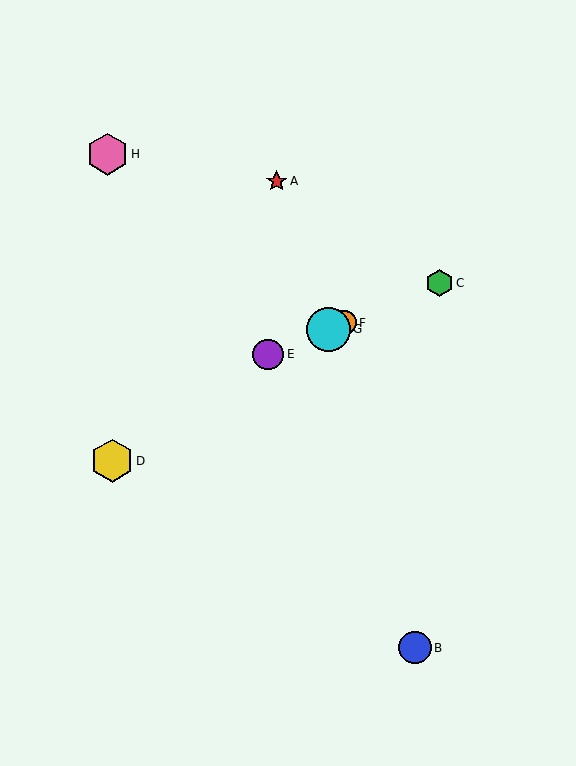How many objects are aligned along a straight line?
4 objects (C, E, F, G) are aligned along a straight line.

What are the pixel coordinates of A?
Object A is at (277, 181).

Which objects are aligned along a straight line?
Objects C, E, F, G are aligned along a straight line.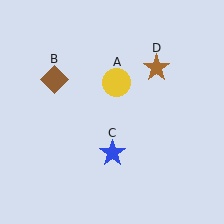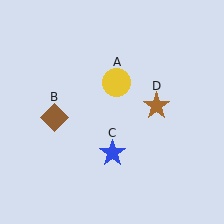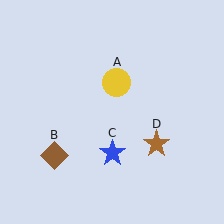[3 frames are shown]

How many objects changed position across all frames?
2 objects changed position: brown diamond (object B), brown star (object D).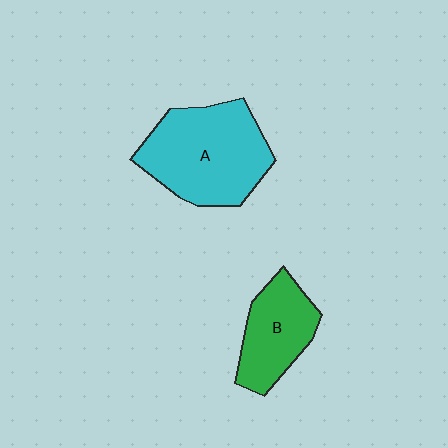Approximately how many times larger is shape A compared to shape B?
Approximately 1.7 times.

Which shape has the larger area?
Shape A (cyan).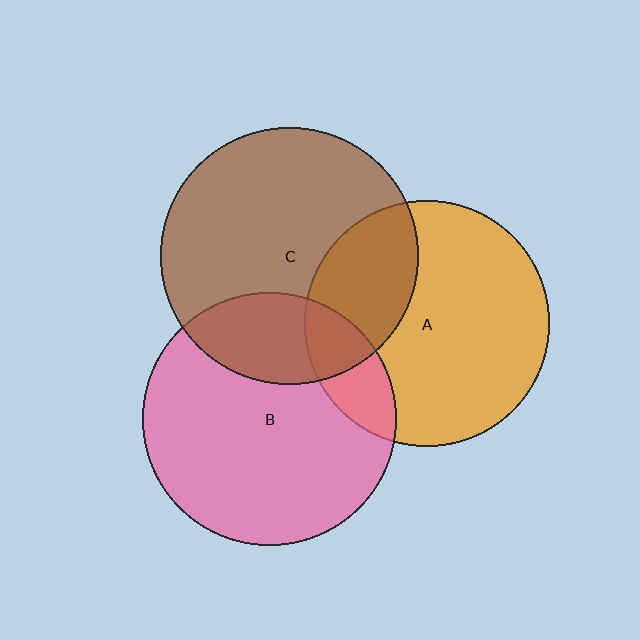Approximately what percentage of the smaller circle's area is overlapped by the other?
Approximately 25%.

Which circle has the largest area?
Circle C (brown).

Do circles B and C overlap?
Yes.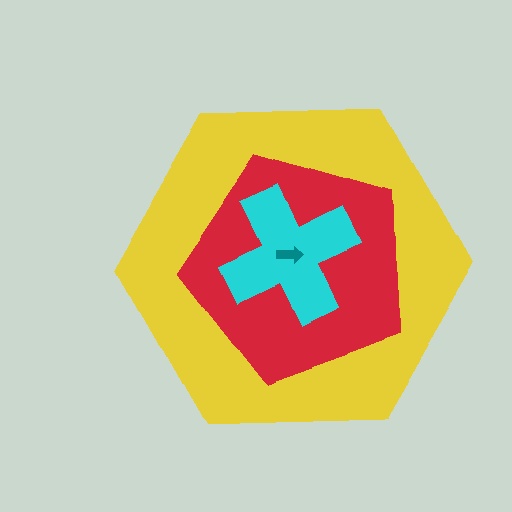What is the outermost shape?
The yellow hexagon.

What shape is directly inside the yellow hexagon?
The red pentagon.